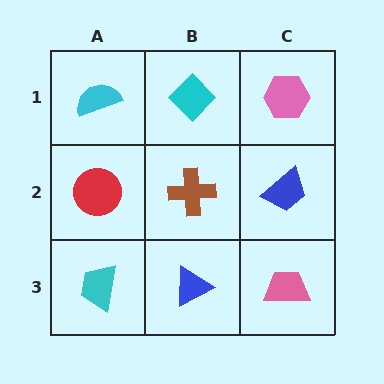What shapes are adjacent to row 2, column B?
A cyan diamond (row 1, column B), a blue triangle (row 3, column B), a red circle (row 2, column A), a blue trapezoid (row 2, column C).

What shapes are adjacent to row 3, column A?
A red circle (row 2, column A), a blue triangle (row 3, column B).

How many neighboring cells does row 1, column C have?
2.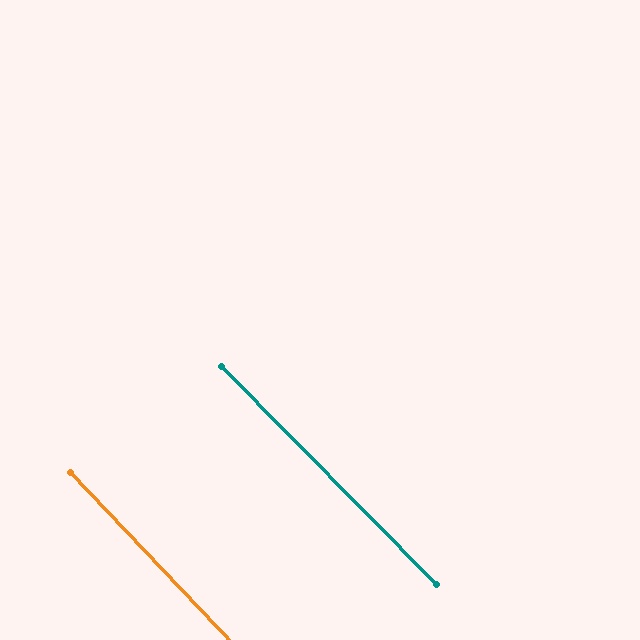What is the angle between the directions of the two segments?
Approximately 1 degree.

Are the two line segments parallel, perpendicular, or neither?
Parallel — their directions differ by only 1.1°.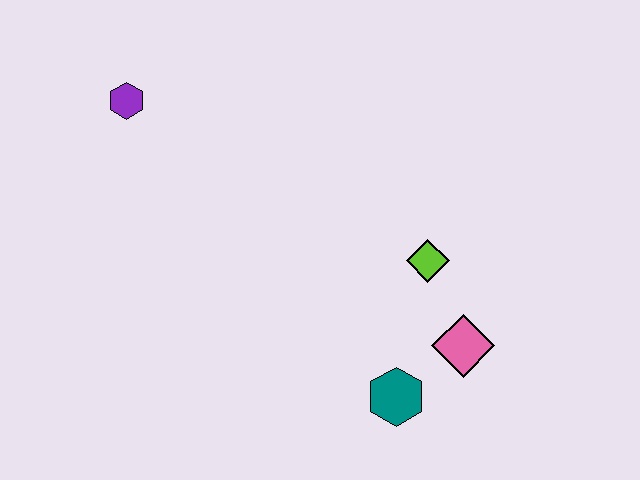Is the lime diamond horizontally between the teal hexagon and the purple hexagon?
No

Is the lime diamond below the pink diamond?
No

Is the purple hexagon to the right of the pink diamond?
No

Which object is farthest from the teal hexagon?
The purple hexagon is farthest from the teal hexagon.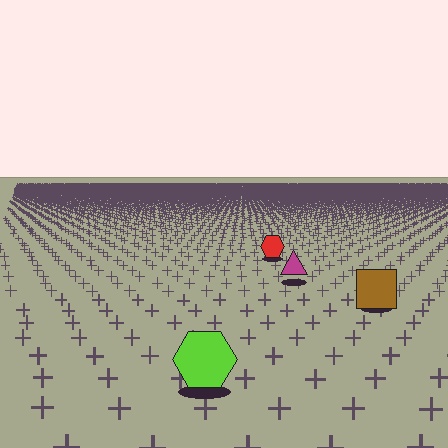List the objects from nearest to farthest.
From nearest to farthest: the lime hexagon, the brown square, the magenta triangle, the red hexagon.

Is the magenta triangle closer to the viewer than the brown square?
No. The brown square is closer — you can tell from the texture gradient: the ground texture is coarser near it.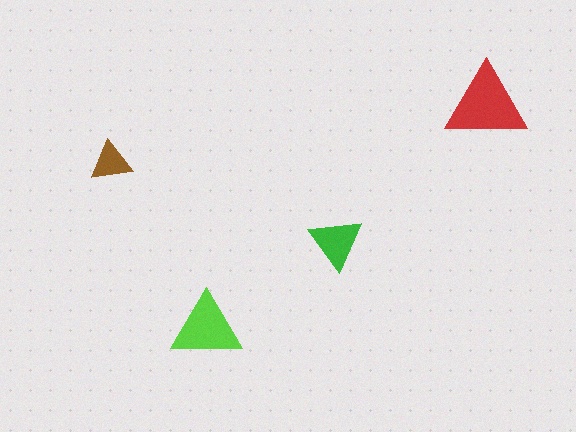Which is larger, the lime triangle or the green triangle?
The lime one.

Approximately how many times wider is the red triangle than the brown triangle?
About 2 times wider.